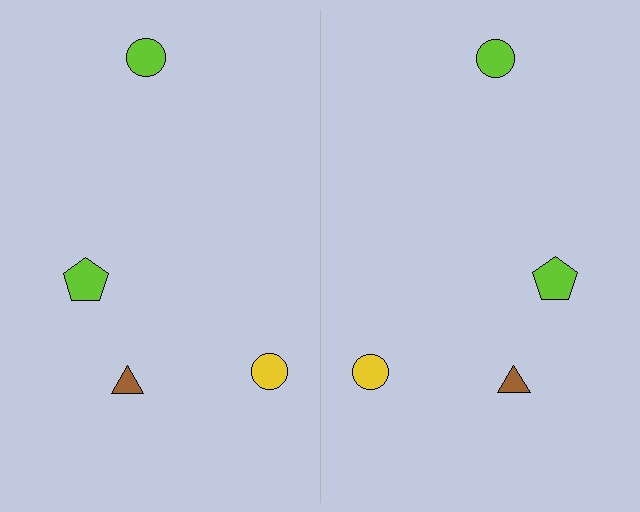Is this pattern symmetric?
Yes, this pattern has bilateral (reflection) symmetry.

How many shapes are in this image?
There are 8 shapes in this image.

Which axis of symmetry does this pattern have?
The pattern has a vertical axis of symmetry running through the center of the image.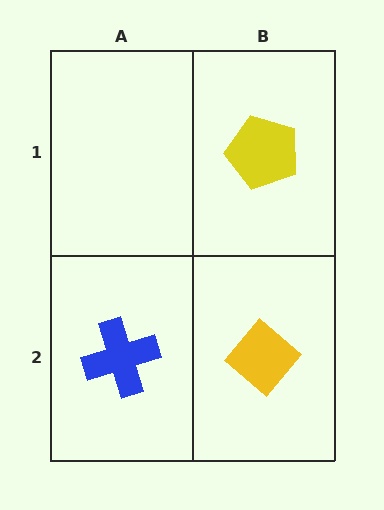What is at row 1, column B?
A yellow pentagon.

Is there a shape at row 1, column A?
No, that cell is empty.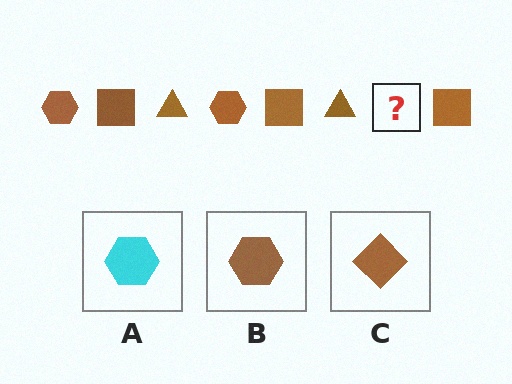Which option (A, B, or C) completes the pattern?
B.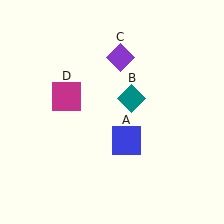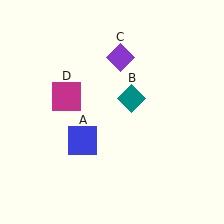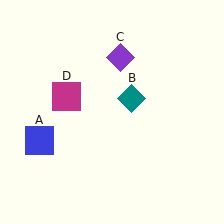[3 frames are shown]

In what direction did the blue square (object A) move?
The blue square (object A) moved left.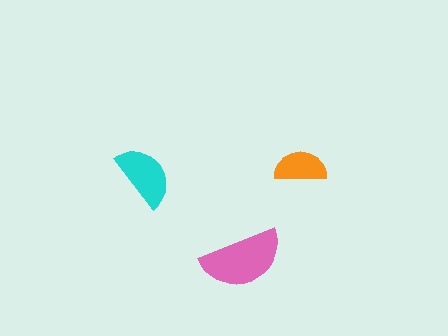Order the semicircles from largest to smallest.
the pink one, the cyan one, the orange one.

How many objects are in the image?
There are 3 objects in the image.